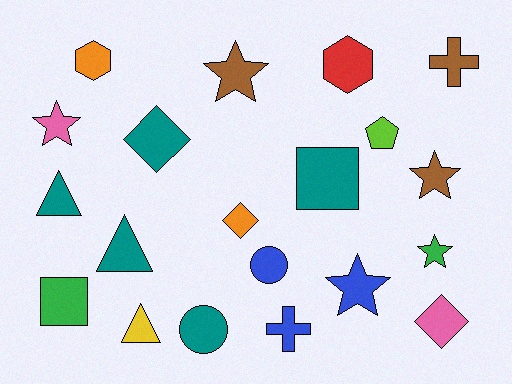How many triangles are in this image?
There are 3 triangles.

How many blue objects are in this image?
There are 3 blue objects.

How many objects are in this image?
There are 20 objects.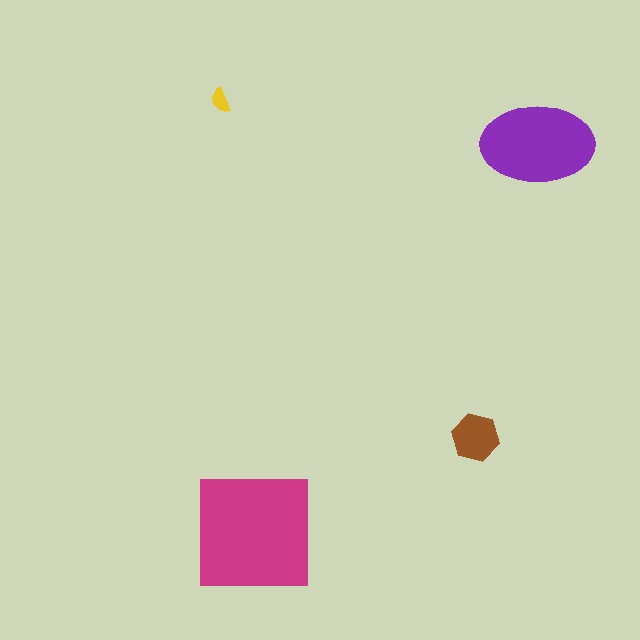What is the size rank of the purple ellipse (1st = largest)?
2nd.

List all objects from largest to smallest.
The magenta square, the purple ellipse, the brown hexagon, the yellow semicircle.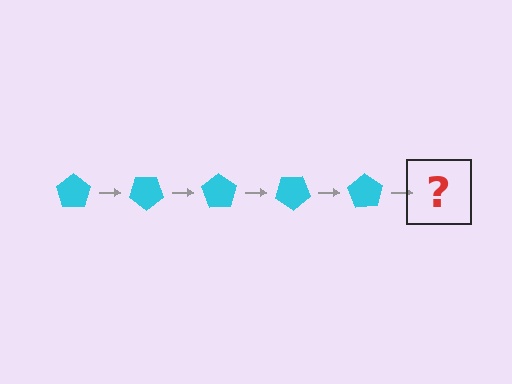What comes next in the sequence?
The next element should be a cyan pentagon rotated 175 degrees.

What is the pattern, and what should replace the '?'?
The pattern is that the pentagon rotates 35 degrees each step. The '?' should be a cyan pentagon rotated 175 degrees.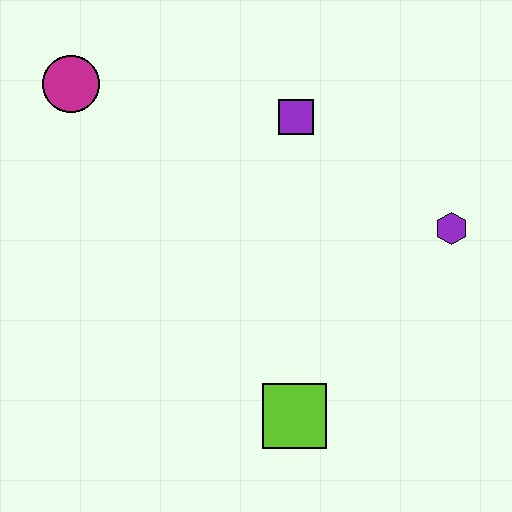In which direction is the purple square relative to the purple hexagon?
The purple square is to the left of the purple hexagon.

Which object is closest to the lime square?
The purple hexagon is closest to the lime square.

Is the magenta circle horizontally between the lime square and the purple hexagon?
No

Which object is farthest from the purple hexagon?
The magenta circle is farthest from the purple hexagon.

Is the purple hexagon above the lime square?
Yes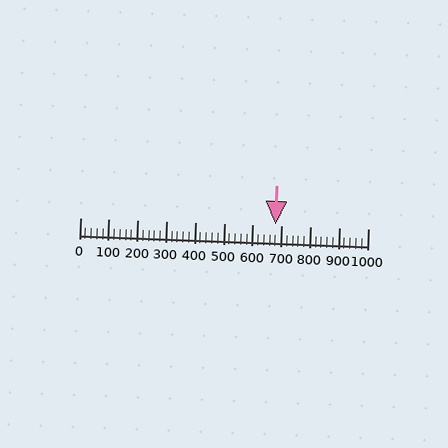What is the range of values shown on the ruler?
The ruler shows values from 0 to 1000.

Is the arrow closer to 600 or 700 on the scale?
The arrow is closer to 700.